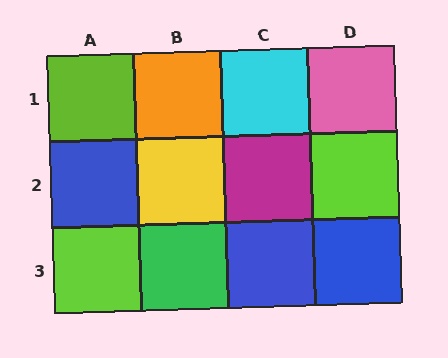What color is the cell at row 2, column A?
Blue.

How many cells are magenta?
1 cell is magenta.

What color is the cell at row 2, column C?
Magenta.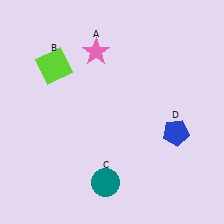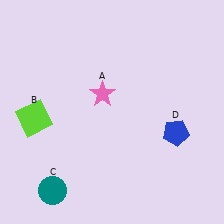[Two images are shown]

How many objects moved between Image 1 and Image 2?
3 objects moved between the two images.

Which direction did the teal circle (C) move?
The teal circle (C) moved left.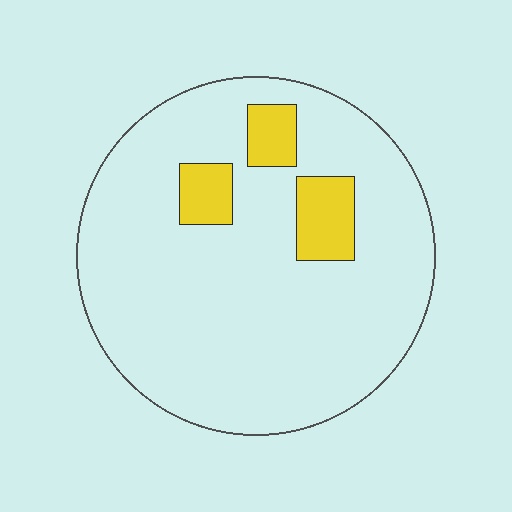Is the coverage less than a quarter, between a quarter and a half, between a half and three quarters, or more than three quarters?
Less than a quarter.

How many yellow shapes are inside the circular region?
3.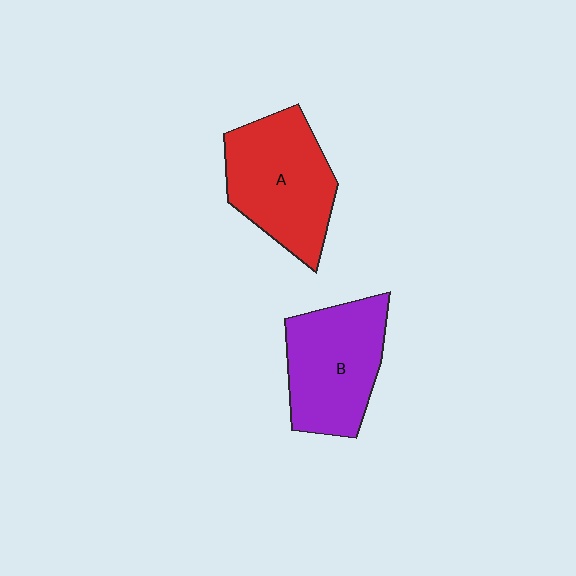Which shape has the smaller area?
Shape B (purple).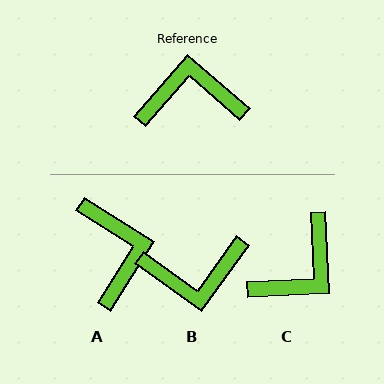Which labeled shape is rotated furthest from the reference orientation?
B, about 175 degrees away.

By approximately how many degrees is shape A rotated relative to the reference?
Approximately 81 degrees clockwise.